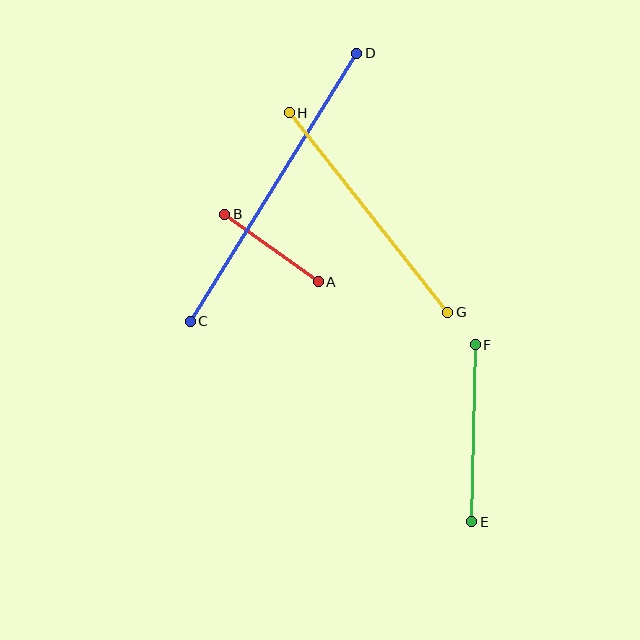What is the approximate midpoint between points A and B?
The midpoint is at approximately (271, 248) pixels.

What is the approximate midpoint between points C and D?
The midpoint is at approximately (274, 187) pixels.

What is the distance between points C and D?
The distance is approximately 315 pixels.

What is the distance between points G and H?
The distance is approximately 255 pixels.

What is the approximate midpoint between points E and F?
The midpoint is at approximately (474, 433) pixels.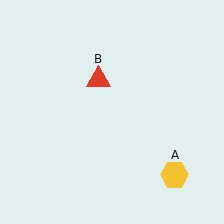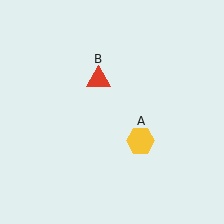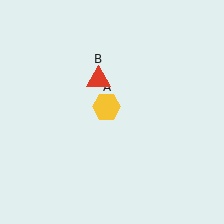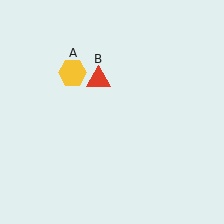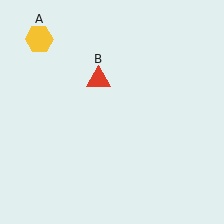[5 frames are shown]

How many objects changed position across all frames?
1 object changed position: yellow hexagon (object A).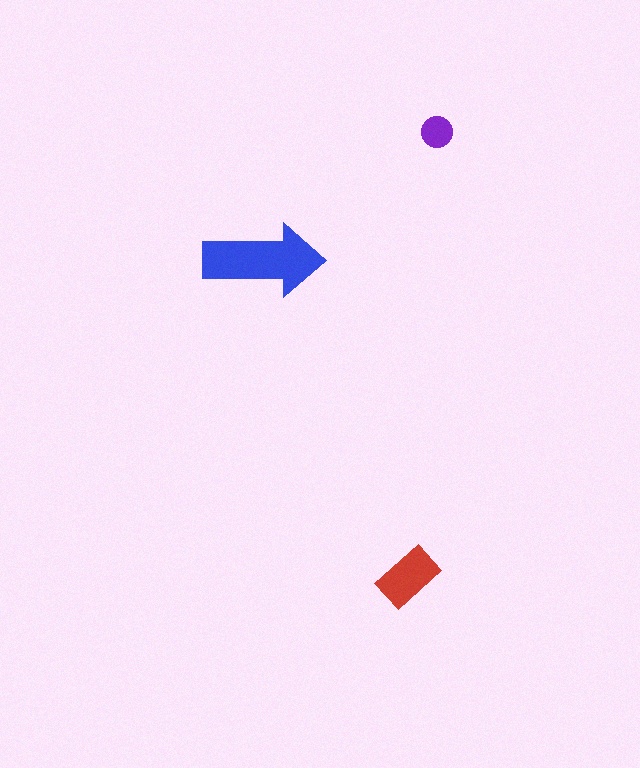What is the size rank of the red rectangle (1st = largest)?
2nd.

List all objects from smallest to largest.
The purple circle, the red rectangle, the blue arrow.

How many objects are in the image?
There are 3 objects in the image.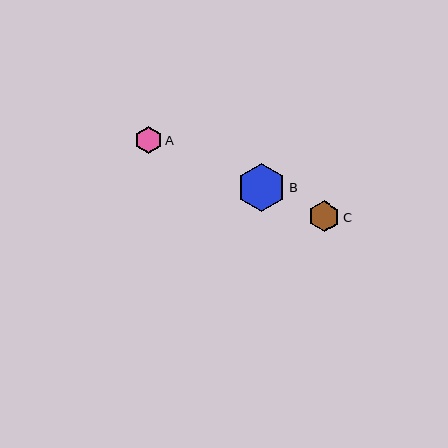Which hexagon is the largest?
Hexagon B is the largest with a size of approximately 48 pixels.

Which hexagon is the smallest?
Hexagon A is the smallest with a size of approximately 27 pixels.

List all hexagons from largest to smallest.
From largest to smallest: B, C, A.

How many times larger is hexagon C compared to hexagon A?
Hexagon C is approximately 1.2 times the size of hexagon A.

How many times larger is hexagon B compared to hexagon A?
Hexagon B is approximately 1.8 times the size of hexagon A.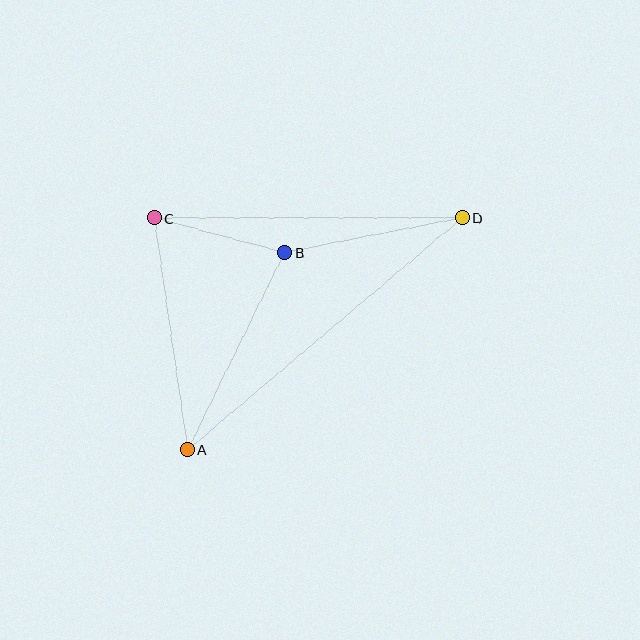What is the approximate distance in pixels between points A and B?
The distance between A and B is approximately 219 pixels.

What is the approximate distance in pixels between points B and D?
The distance between B and D is approximately 181 pixels.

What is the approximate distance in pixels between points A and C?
The distance between A and C is approximately 234 pixels.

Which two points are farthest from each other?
Points A and D are farthest from each other.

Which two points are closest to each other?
Points B and C are closest to each other.